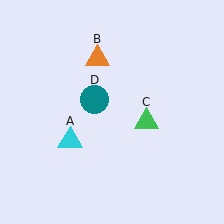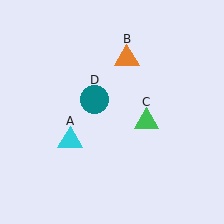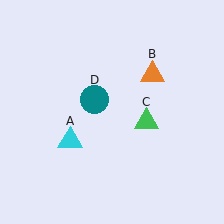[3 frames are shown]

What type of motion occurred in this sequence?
The orange triangle (object B) rotated clockwise around the center of the scene.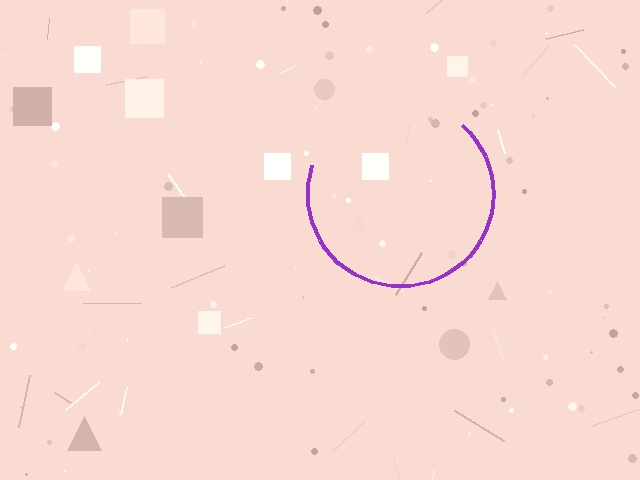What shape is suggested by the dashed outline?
The dashed outline suggests a circle.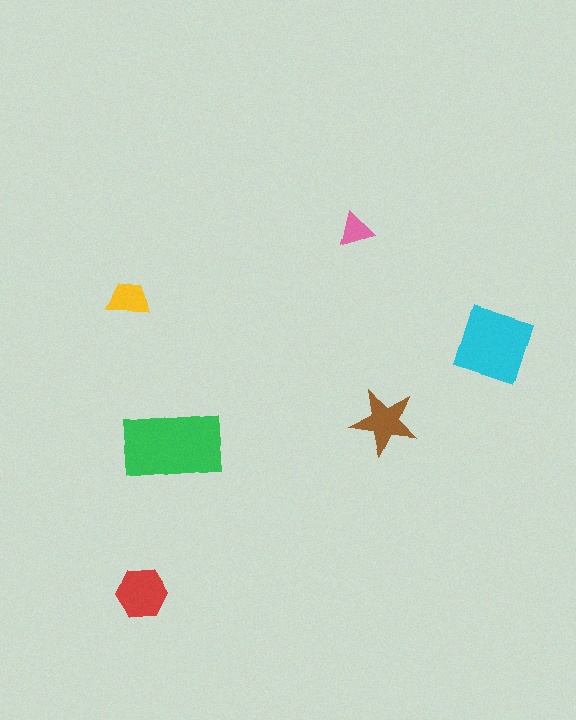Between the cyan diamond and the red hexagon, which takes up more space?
The cyan diamond.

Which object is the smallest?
The pink triangle.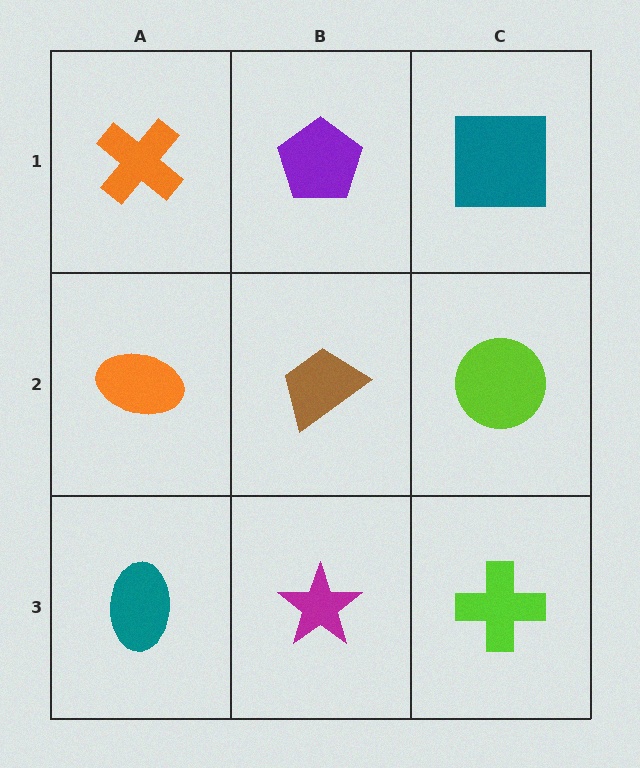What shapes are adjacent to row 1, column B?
A brown trapezoid (row 2, column B), an orange cross (row 1, column A), a teal square (row 1, column C).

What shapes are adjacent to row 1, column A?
An orange ellipse (row 2, column A), a purple pentagon (row 1, column B).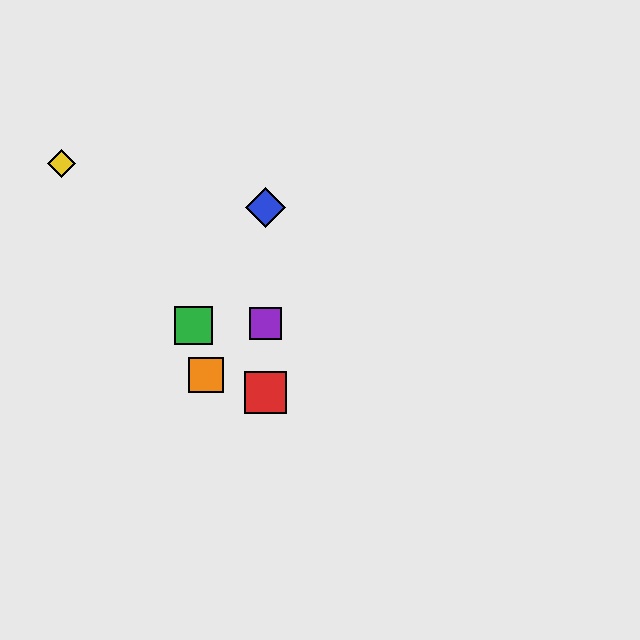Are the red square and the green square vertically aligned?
No, the red square is at x≈266 and the green square is at x≈194.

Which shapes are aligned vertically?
The red square, the blue diamond, the purple square are aligned vertically.